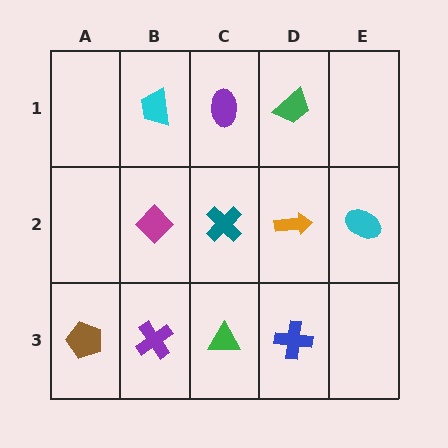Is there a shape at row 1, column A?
No, that cell is empty.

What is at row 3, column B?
A purple cross.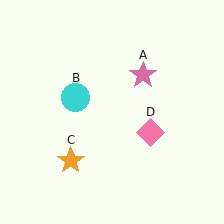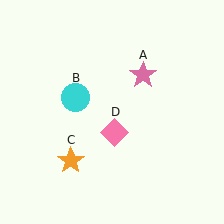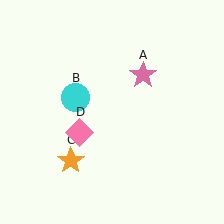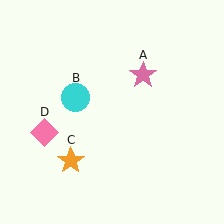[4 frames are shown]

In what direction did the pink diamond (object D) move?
The pink diamond (object D) moved left.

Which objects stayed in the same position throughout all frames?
Pink star (object A) and cyan circle (object B) and orange star (object C) remained stationary.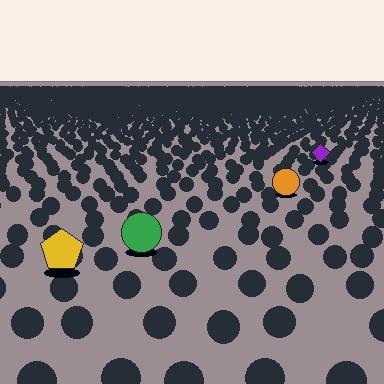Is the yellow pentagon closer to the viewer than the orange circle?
Yes. The yellow pentagon is closer — you can tell from the texture gradient: the ground texture is coarser near it.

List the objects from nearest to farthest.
From nearest to farthest: the yellow pentagon, the green circle, the orange circle, the purple diamond.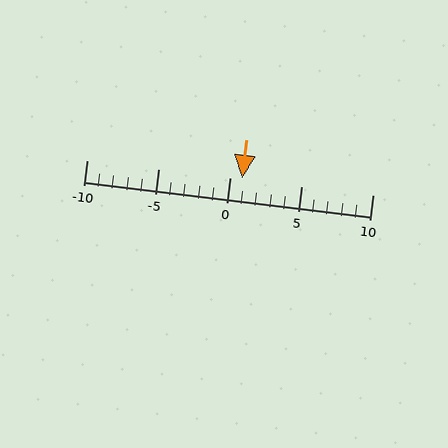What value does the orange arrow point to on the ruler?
The orange arrow points to approximately 1.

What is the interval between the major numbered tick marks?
The major tick marks are spaced 5 units apart.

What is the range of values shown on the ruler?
The ruler shows values from -10 to 10.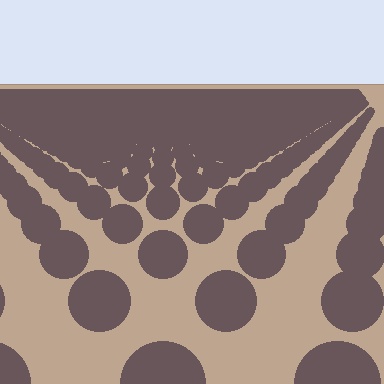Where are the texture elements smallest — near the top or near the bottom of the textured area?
Near the top.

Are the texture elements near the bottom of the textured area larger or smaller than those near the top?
Larger. Near the bottom, elements are closer to the viewer and appear at a bigger on-screen size.